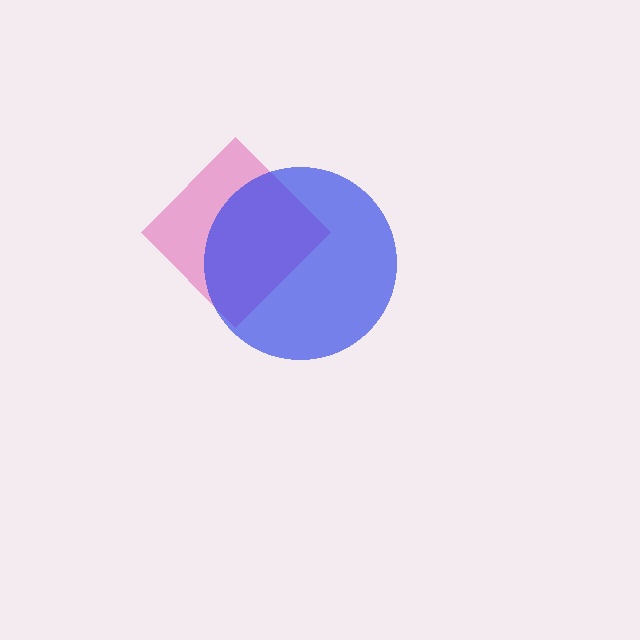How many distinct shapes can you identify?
There are 2 distinct shapes: a pink diamond, a blue circle.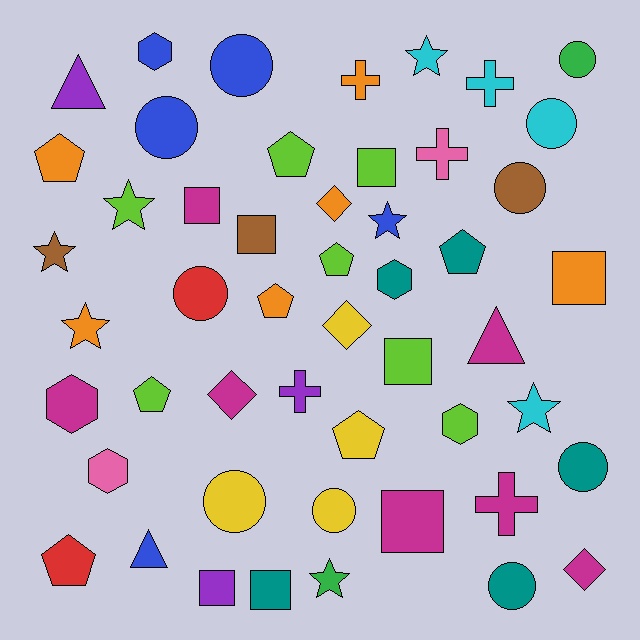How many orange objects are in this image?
There are 6 orange objects.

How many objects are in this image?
There are 50 objects.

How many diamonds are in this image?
There are 4 diamonds.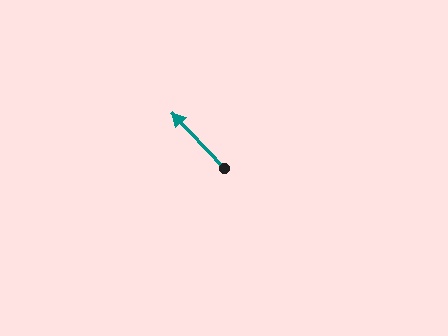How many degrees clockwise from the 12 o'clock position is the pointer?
Approximately 317 degrees.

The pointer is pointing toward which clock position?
Roughly 11 o'clock.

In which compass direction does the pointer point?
Northwest.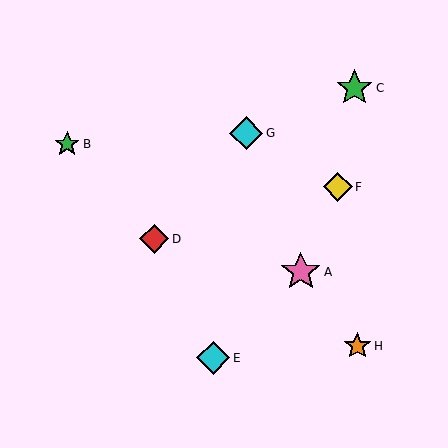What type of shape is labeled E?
Shape E is a cyan diamond.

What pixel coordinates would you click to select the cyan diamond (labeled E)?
Click at (213, 358) to select the cyan diamond E.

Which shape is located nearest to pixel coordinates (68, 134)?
The green star (labeled B) at (67, 144) is nearest to that location.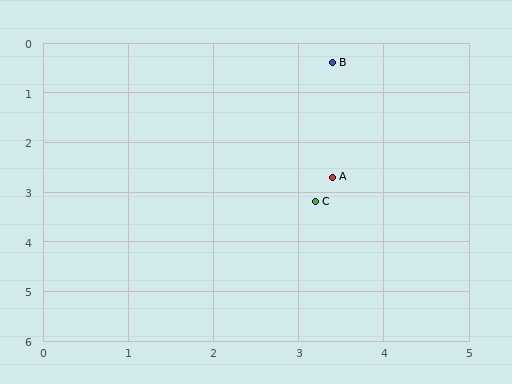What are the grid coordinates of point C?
Point C is at approximately (3.2, 3.2).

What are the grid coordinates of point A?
Point A is at approximately (3.4, 2.7).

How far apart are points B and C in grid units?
Points B and C are about 2.8 grid units apart.